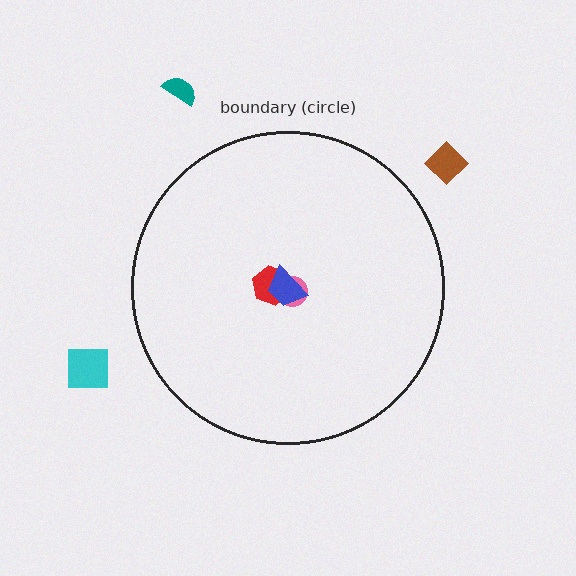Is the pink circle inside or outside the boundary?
Inside.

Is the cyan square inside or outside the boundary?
Outside.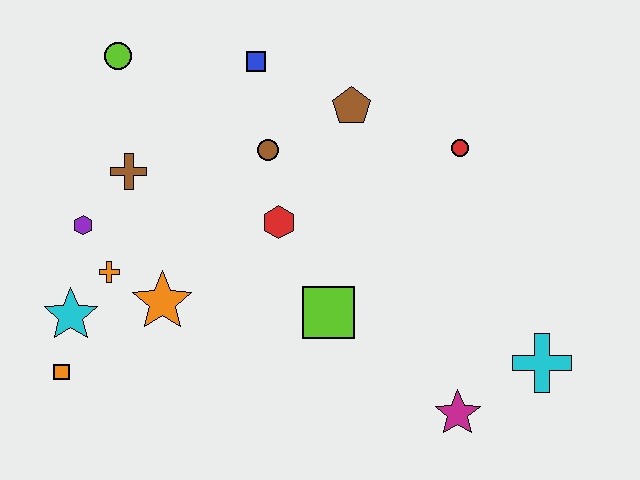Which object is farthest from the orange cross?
The cyan cross is farthest from the orange cross.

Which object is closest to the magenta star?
The cyan cross is closest to the magenta star.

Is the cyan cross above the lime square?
No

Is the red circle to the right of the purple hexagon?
Yes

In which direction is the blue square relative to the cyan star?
The blue square is above the cyan star.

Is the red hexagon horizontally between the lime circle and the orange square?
No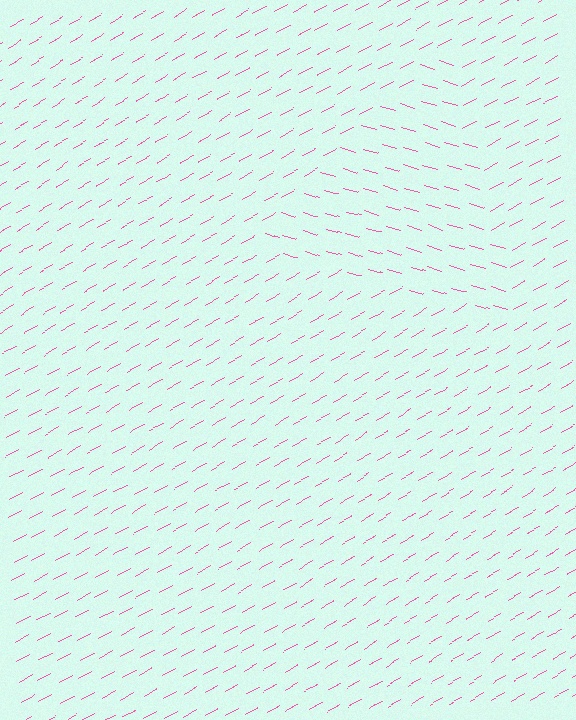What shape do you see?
I see a triangle.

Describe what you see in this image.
The image is filled with small pink line segments. A triangle region in the image has lines oriented differently from the surrounding lines, creating a visible texture boundary.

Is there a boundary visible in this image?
Yes, there is a texture boundary formed by a change in line orientation.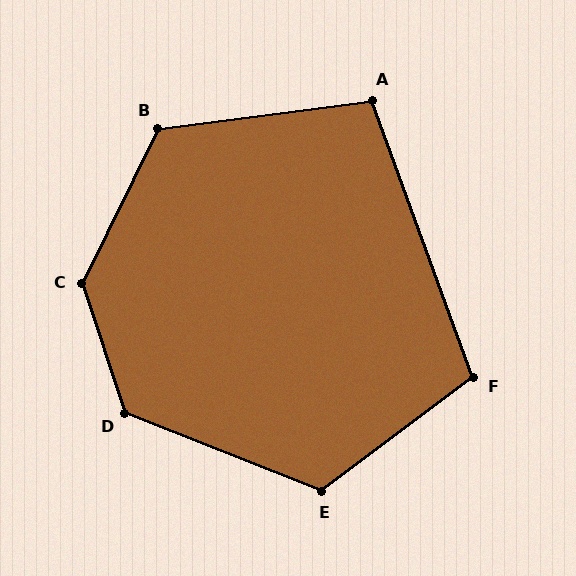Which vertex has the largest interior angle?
C, at approximately 136 degrees.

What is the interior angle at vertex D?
Approximately 130 degrees (obtuse).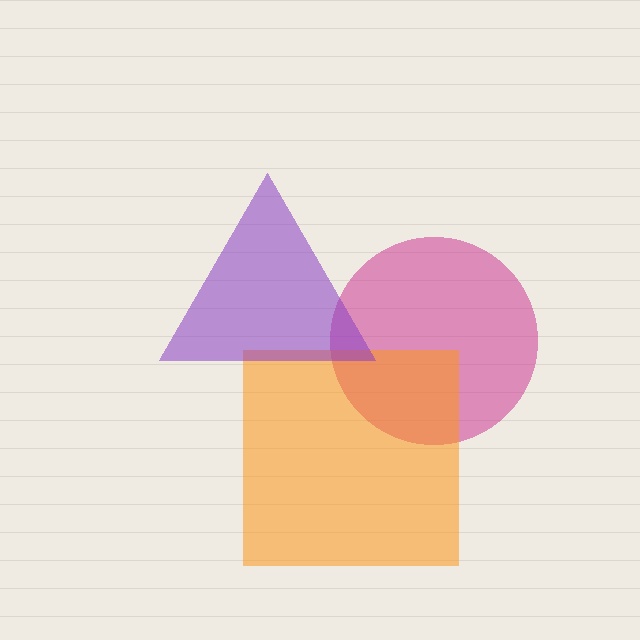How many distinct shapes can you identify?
There are 3 distinct shapes: a magenta circle, an orange square, a purple triangle.